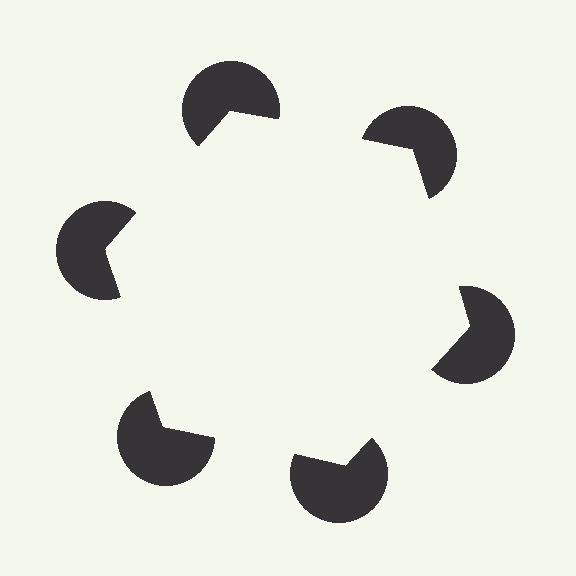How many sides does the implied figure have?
6 sides.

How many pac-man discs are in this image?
There are 6 — one at each vertex of the illusory hexagon.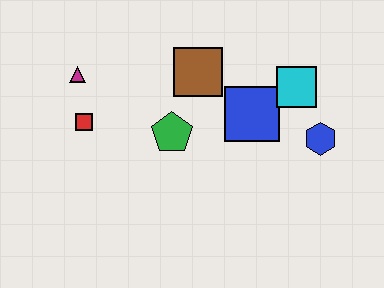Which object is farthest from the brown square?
The blue hexagon is farthest from the brown square.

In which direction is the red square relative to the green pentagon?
The red square is to the left of the green pentagon.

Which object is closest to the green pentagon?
The brown square is closest to the green pentagon.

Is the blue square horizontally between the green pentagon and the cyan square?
Yes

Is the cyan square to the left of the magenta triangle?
No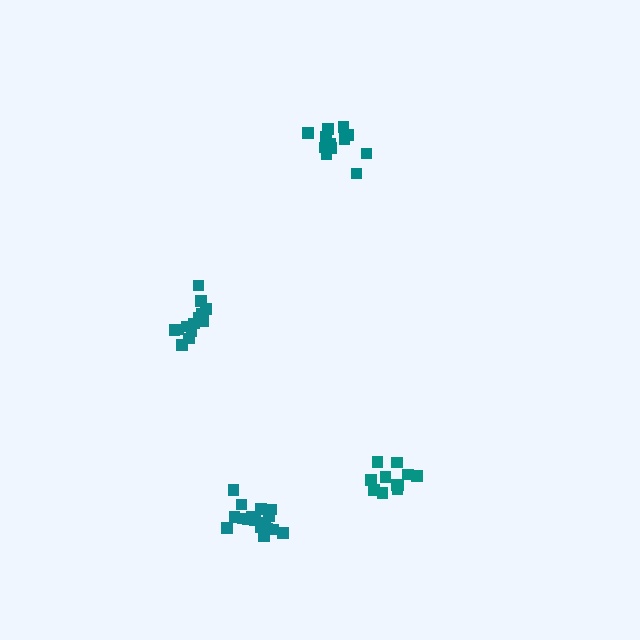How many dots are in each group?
Group 1: 13 dots, Group 2: 11 dots, Group 3: 13 dots, Group 4: 17 dots (54 total).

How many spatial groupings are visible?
There are 4 spatial groupings.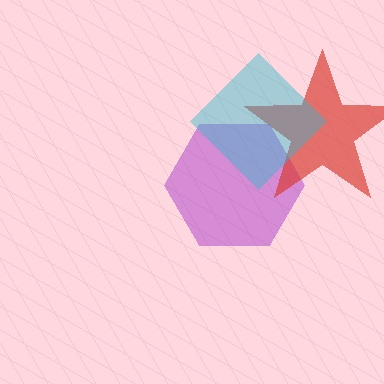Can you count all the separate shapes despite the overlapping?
Yes, there are 3 separate shapes.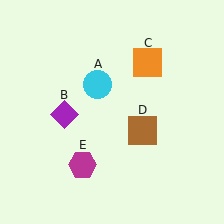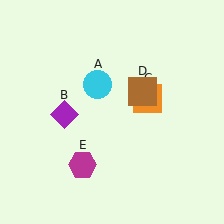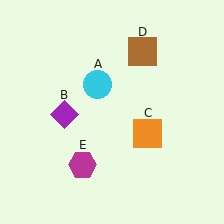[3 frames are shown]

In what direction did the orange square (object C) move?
The orange square (object C) moved down.